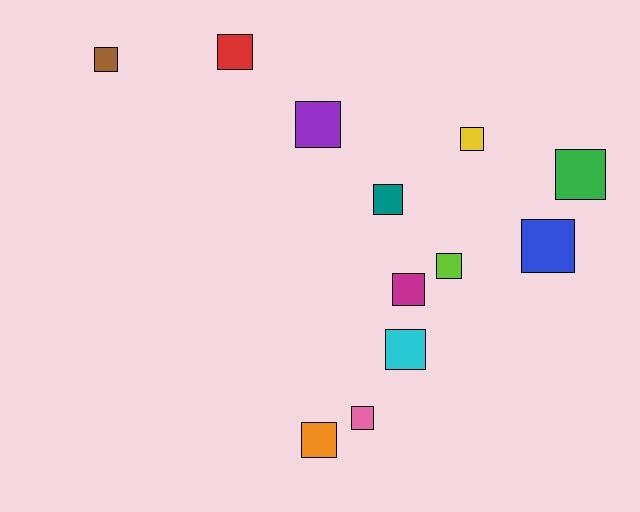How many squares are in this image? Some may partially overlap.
There are 12 squares.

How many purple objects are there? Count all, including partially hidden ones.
There is 1 purple object.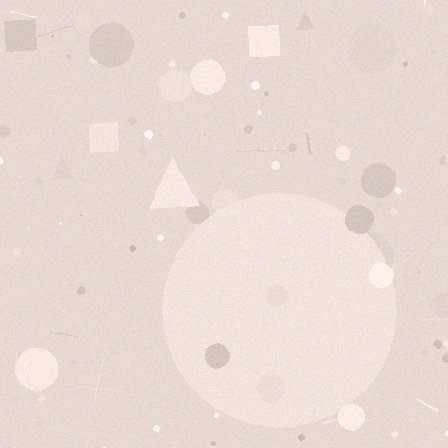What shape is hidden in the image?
A circle is hidden in the image.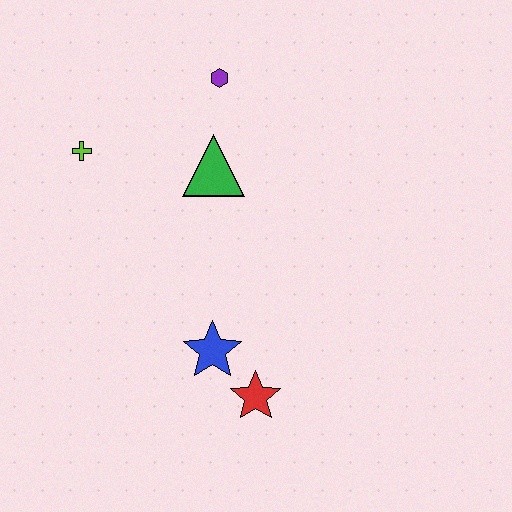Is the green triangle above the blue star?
Yes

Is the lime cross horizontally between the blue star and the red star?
No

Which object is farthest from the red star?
The purple hexagon is farthest from the red star.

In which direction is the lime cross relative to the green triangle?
The lime cross is to the left of the green triangle.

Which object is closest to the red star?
The blue star is closest to the red star.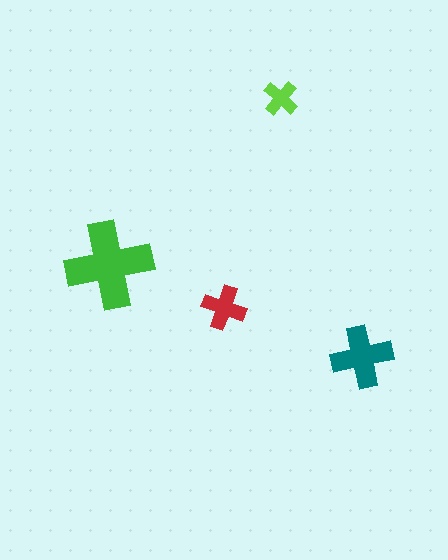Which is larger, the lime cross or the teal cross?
The teal one.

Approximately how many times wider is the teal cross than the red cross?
About 1.5 times wider.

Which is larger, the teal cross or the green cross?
The green one.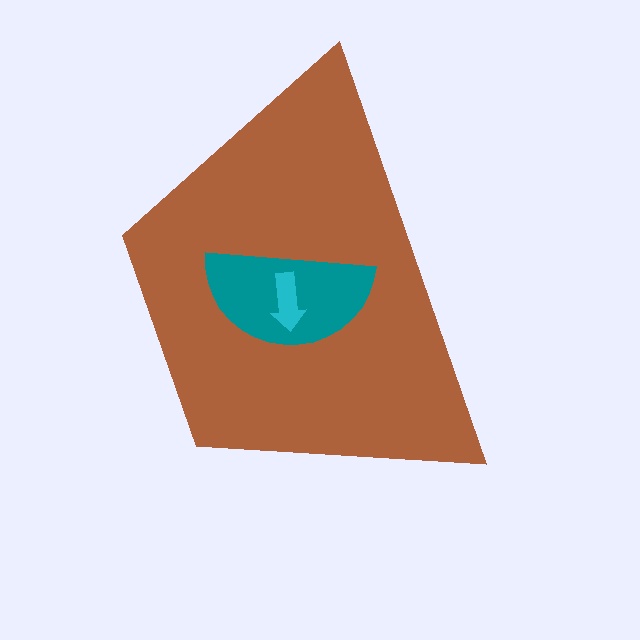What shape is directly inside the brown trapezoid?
The teal semicircle.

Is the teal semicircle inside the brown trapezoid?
Yes.